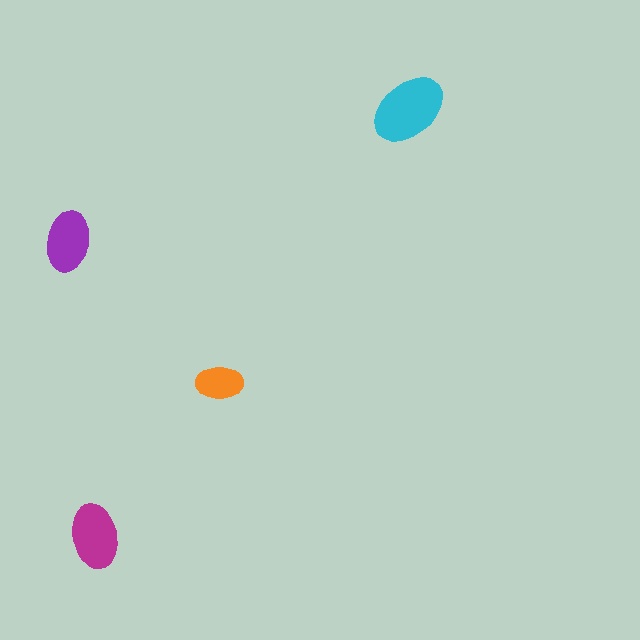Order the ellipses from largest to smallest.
the cyan one, the magenta one, the purple one, the orange one.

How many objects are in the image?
There are 4 objects in the image.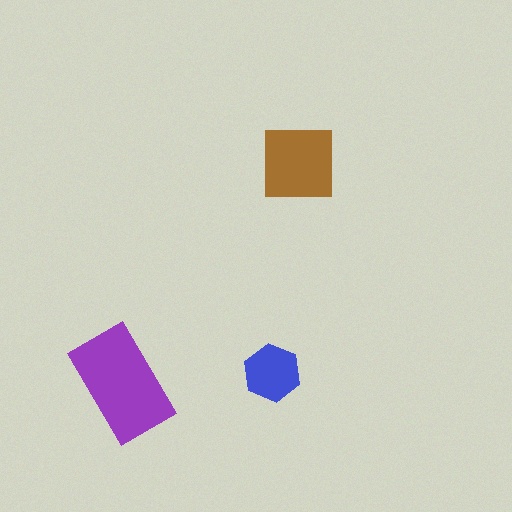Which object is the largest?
The purple rectangle.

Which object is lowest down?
The purple rectangle is bottommost.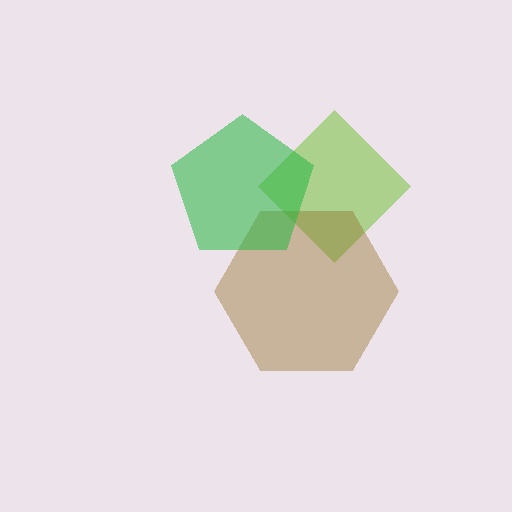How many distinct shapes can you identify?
There are 3 distinct shapes: a lime diamond, a brown hexagon, a green pentagon.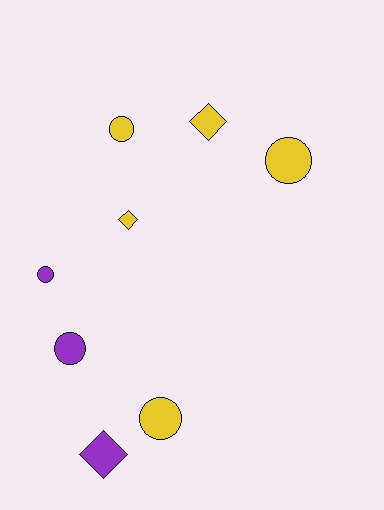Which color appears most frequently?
Yellow, with 5 objects.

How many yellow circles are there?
There are 3 yellow circles.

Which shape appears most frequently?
Circle, with 5 objects.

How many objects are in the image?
There are 8 objects.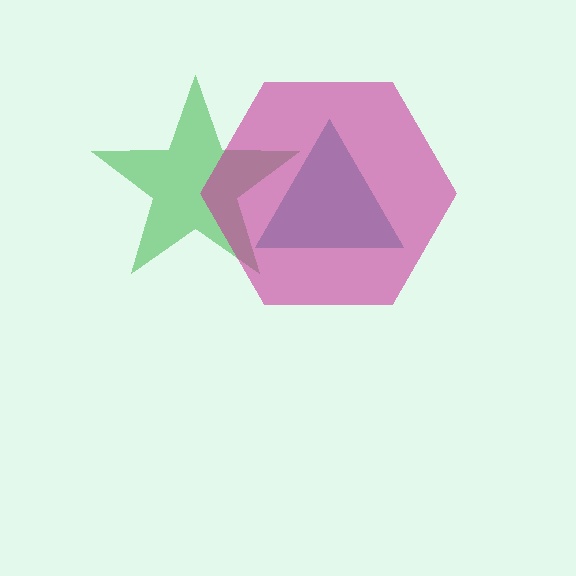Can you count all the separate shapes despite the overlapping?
Yes, there are 3 separate shapes.